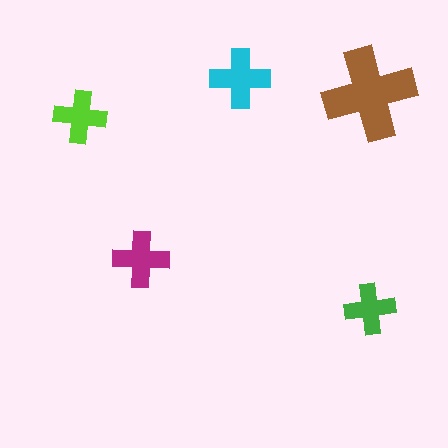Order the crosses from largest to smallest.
the brown one, the cyan one, the magenta one, the lime one, the green one.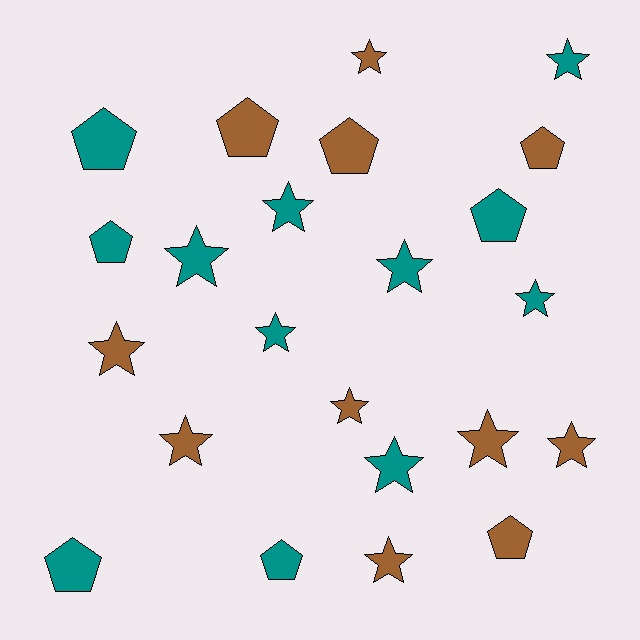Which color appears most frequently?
Teal, with 12 objects.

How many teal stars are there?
There are 7 teal stars.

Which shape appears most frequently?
Star, with 14 objects.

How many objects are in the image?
There are 23 objects.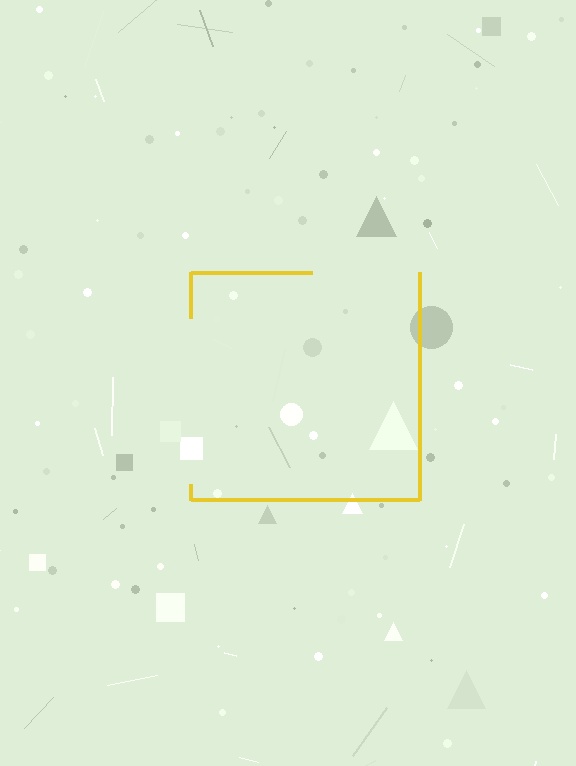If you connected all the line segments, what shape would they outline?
They would outline a square.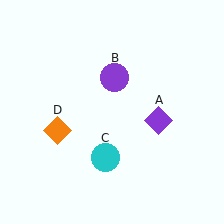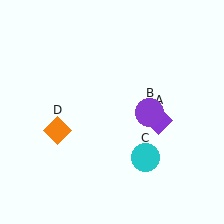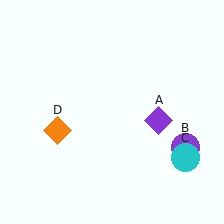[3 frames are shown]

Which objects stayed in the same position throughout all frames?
Purple diamond (object A) and orange diamond (object D) remained stationary.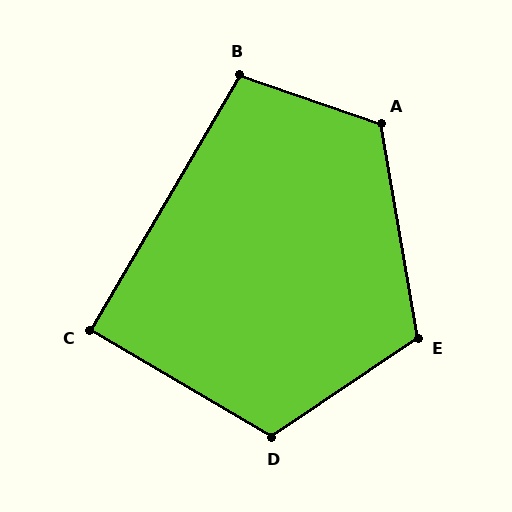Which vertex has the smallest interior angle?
C, at approximately 90 degrees.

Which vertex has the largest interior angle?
A, at approximately 119 degrees.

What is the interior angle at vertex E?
Approximately 114 degrees (obtuse).